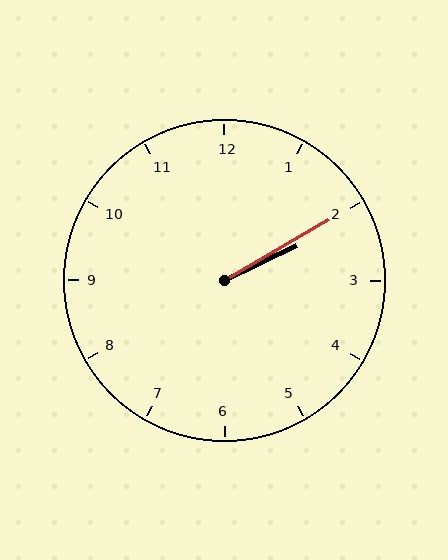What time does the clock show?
2:10.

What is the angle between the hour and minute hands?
Approximately 5 degrees.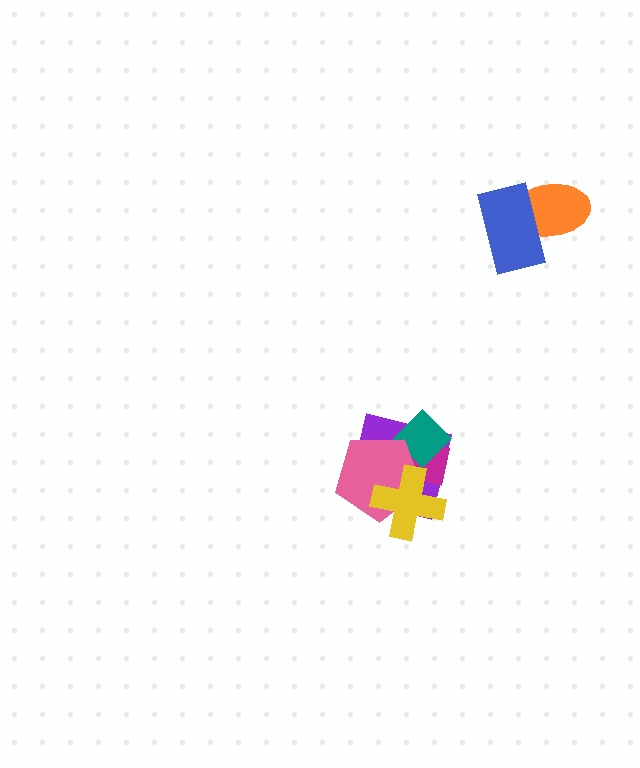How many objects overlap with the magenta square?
4 objects overlap with the magenta square.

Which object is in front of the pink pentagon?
The yellow cross is in front of the pink pentagon.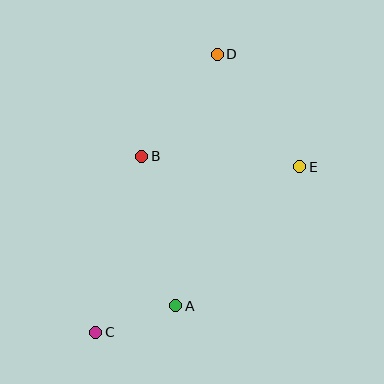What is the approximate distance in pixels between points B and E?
The distance between B and E is approximately 158 pixels.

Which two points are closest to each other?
Points A and C are closest to each other.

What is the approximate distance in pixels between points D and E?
The distance between D and E is approximately 139 pixels.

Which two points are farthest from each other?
Points C and D are farthest from each other.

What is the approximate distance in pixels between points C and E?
The distance between C and E is approximately 263 pixels.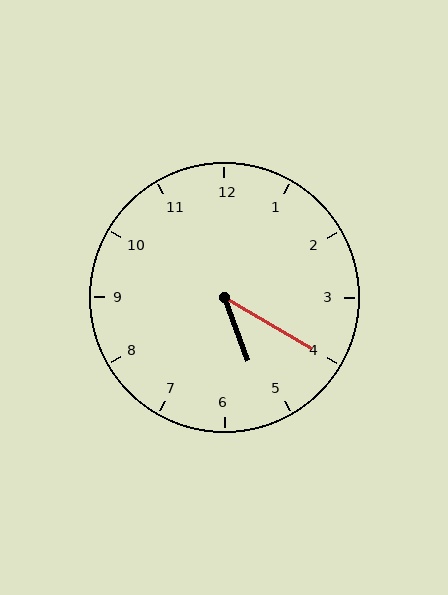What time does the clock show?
5:20.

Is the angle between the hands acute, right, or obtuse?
It is acute.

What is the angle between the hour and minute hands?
Approximately 40 degrees.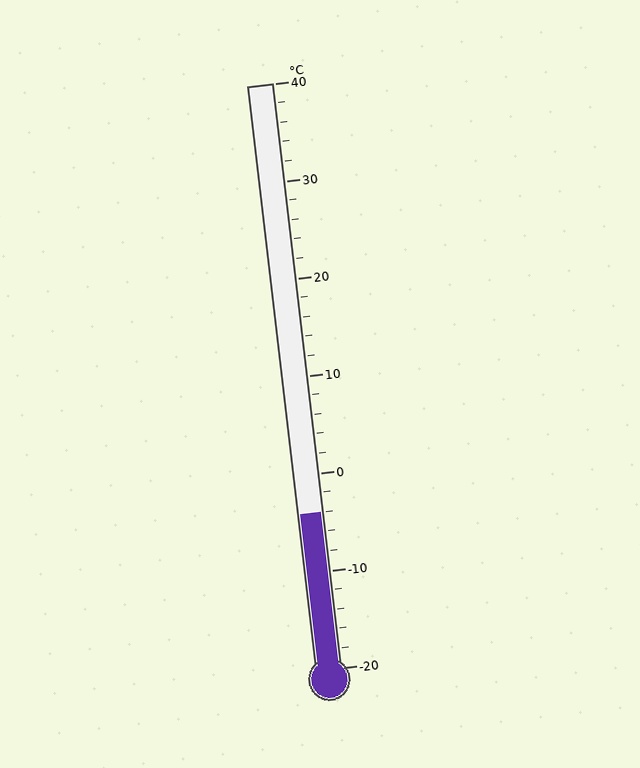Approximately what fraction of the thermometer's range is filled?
The thermometer is filled to approximately 25% of its range.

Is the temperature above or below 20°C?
The temperature is below 20°C.